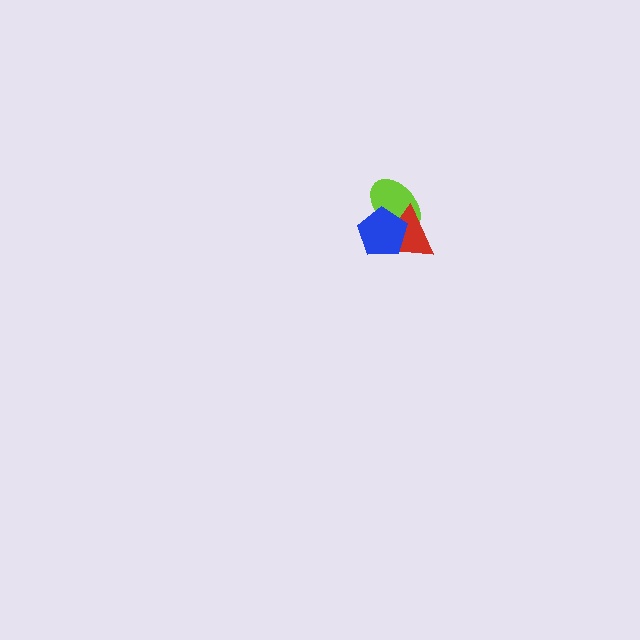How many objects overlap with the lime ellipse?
2 objects overlap with the lime ellipse.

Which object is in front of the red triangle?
The blue pentagon is in front of the red triangle.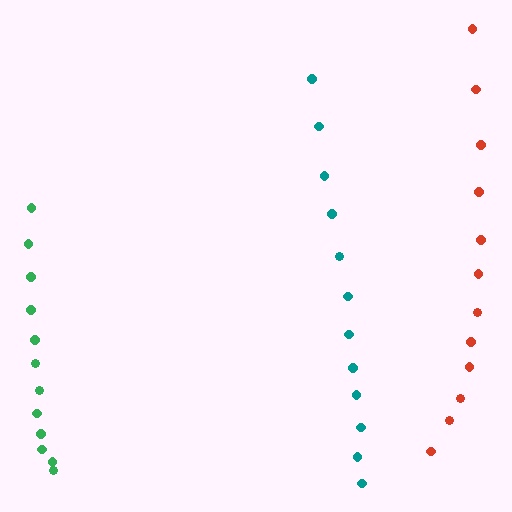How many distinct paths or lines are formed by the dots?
There are 3 distinct paths.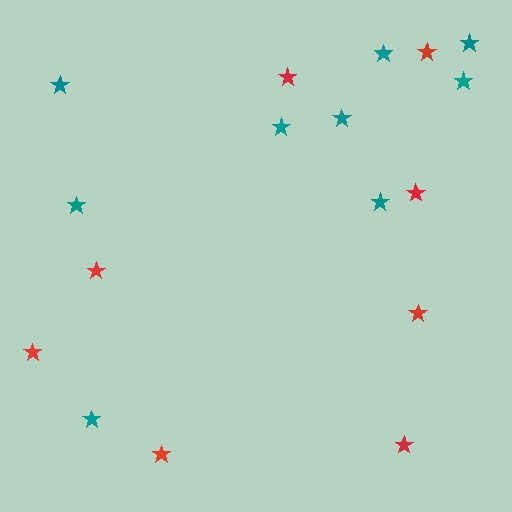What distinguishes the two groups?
There are 2 groups: one group of teal stars (9) and one group of red stars (8).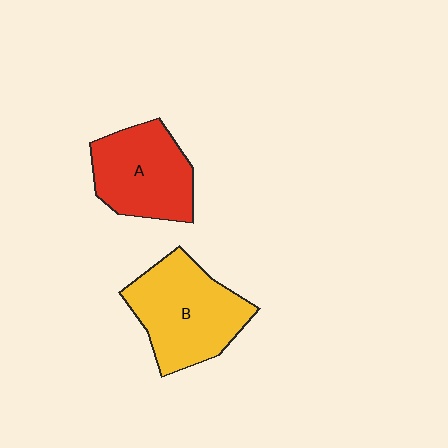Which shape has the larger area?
Shape B (yellow).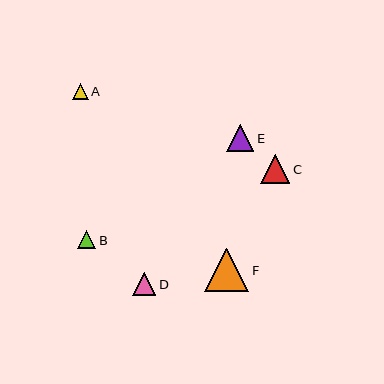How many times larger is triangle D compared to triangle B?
Triangle D is approximately 1.3 times the size of triangle B.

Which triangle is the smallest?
Triangle A is the smallest with a size of approximately 16 pixels.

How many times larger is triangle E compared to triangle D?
Triangle E is approximately 1.1 times the size of triangle D.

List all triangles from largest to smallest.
From largest to smallest: F, C, E, D, B, A.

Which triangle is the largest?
Triangle F is the largest with a size of approximately 44 pixels.